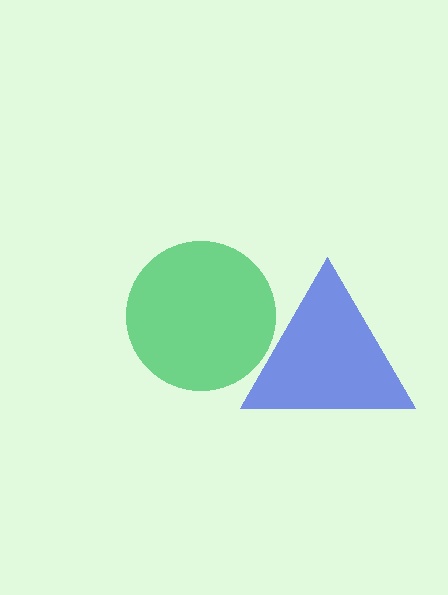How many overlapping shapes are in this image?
There are 2 overlapping shapes in the image.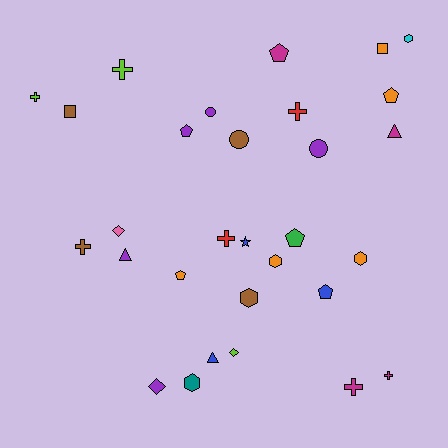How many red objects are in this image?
There are 2 red objects.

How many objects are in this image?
There are 30 objects.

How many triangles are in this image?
There are 3 triangles.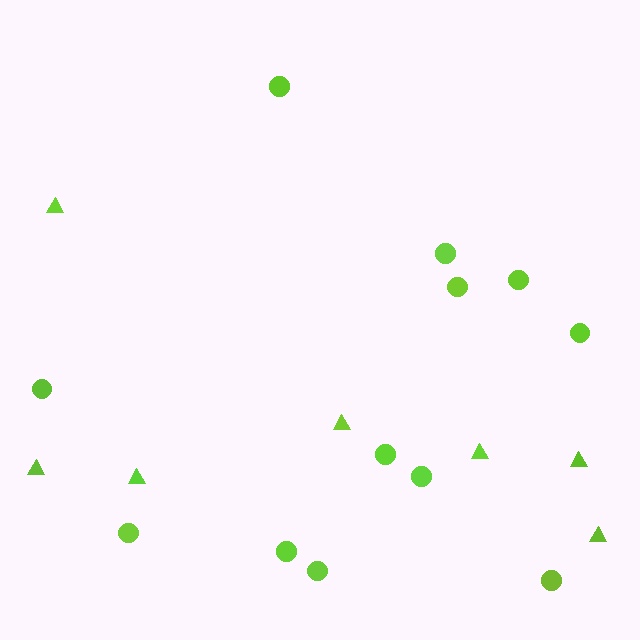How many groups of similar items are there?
There are 2 groups: one group of triangles (7) and one group of circles (12).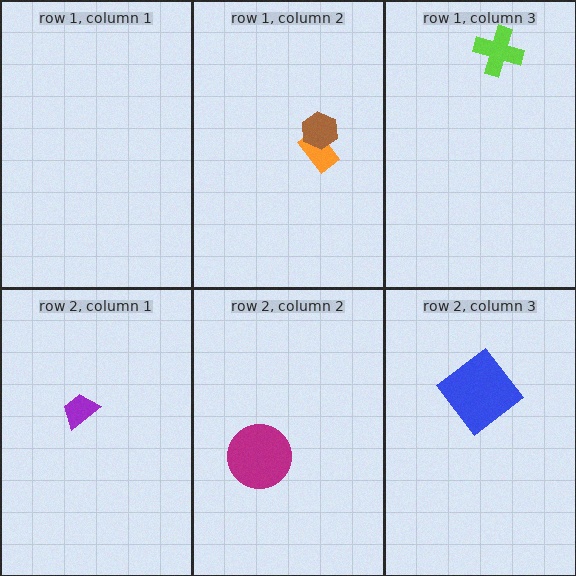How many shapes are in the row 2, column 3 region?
1.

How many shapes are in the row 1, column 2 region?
2.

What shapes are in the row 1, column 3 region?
The lime cross.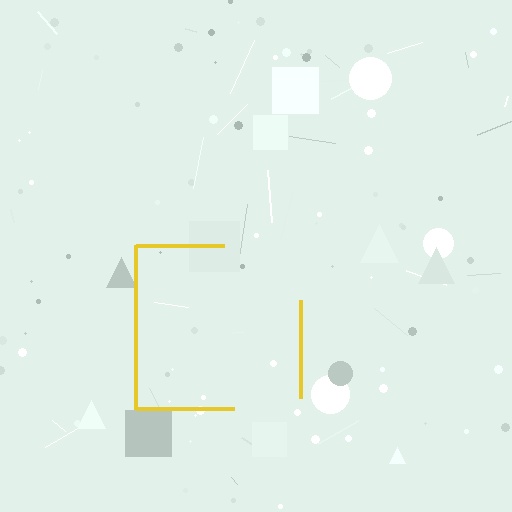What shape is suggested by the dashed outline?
The dashed outline suggests a square.